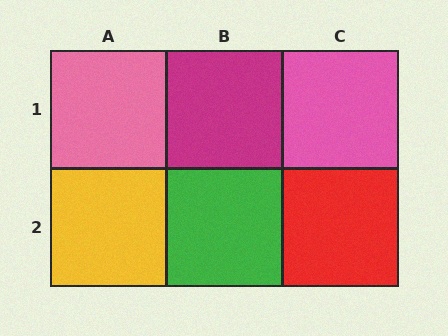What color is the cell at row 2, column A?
Yellow.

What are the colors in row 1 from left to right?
Pink, magenta, pink.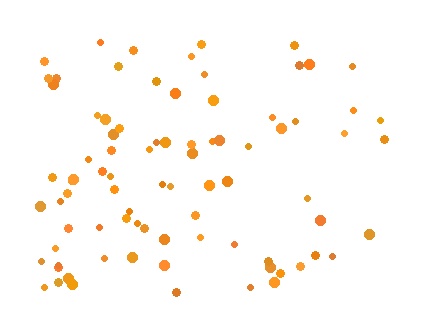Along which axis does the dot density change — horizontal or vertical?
Horizontal.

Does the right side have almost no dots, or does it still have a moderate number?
Still a moderate number, just noticeably fewer than the left.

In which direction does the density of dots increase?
From right to left, with the left side densest.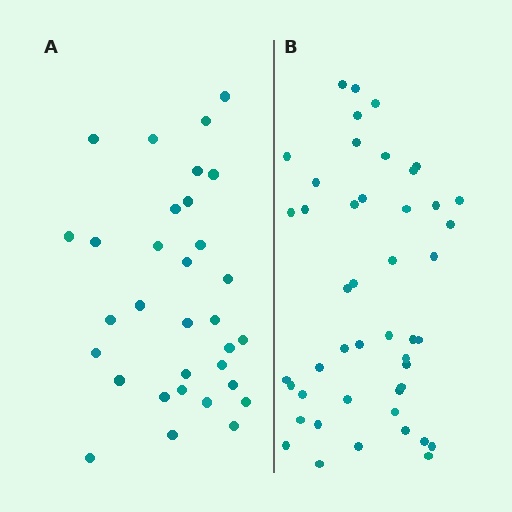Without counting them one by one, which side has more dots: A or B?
Region B (the right region) has more dots.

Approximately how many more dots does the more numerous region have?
Region B has approximately 15 more dots than region A.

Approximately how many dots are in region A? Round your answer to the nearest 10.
About 30 dots. (The exact count is 32, which rounds to 30.)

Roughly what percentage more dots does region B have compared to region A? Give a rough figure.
About 45% more.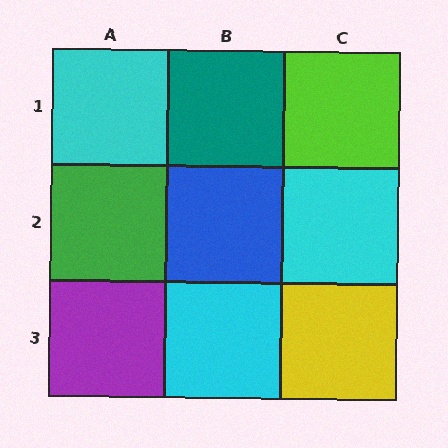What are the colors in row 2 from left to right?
Green, blue, cyan.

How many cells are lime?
1 cell is lime.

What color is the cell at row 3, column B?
Cyan.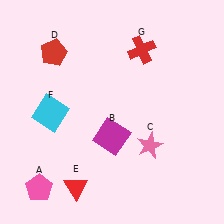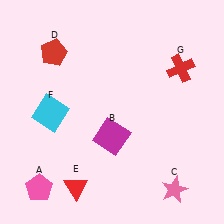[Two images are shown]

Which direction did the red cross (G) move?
The red cross (G) moved right.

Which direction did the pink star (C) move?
The pink star (C) moved down.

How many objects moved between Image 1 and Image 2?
2 objects moved between the two images.